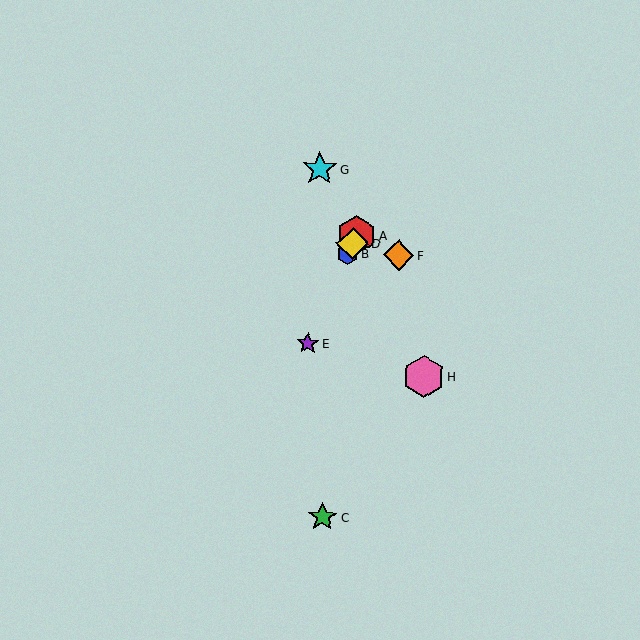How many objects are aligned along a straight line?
4 objects (A, B, D, E) are aligned along a straight line.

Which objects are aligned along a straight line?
Objects A, B, D, E are aligned along a straight line.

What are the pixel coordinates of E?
Object E is at (308, 343).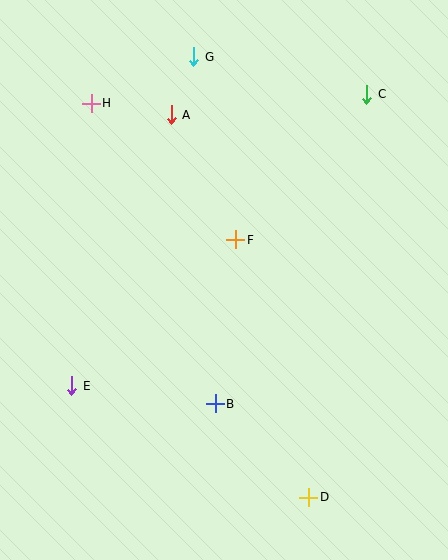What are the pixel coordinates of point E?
Point E is at (72, 386).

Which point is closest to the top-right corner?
Point C is closest to the top-right corner.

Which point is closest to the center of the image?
Point F at (236, 240) is closest to the center.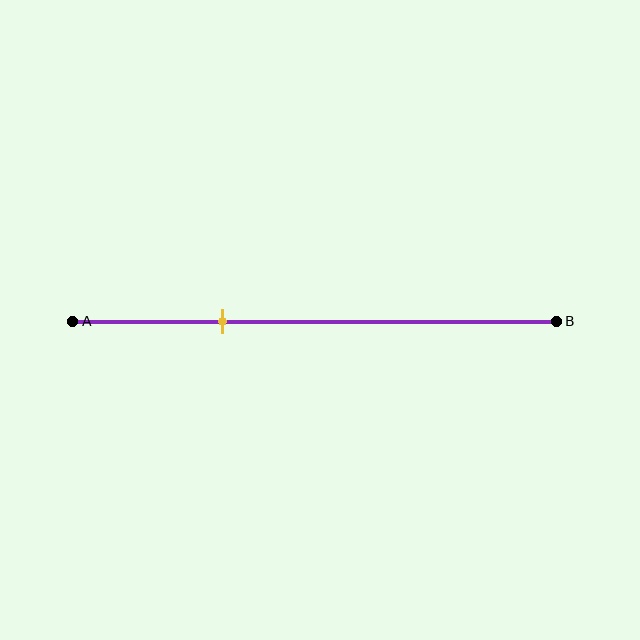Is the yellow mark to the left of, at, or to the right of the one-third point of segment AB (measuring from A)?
The yellow mark is approximately at the one-third point of segment AB.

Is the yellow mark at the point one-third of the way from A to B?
Yes, the mark is approximately at the one-third point.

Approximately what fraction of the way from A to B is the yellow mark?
The yellow mark is approximately 30% of the way from A to B.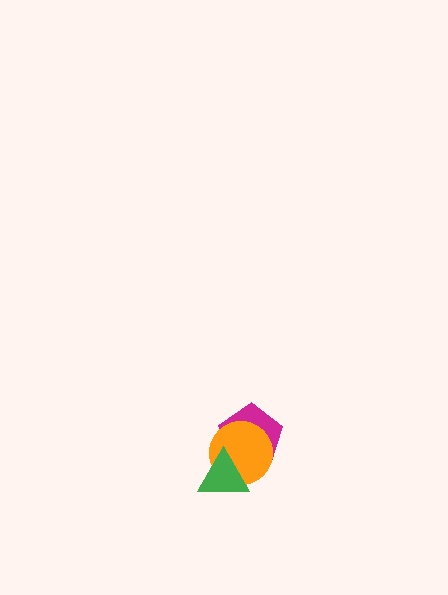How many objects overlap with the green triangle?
2 objects overlap with the green triangle.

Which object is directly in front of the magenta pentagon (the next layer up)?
The orange circle is directly in front of the magenta pentagon.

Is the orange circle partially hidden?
Yes, it is partially covered by another shape.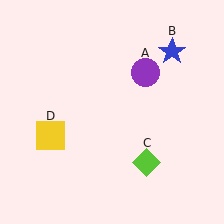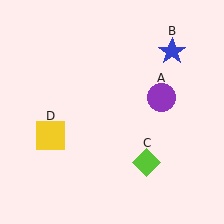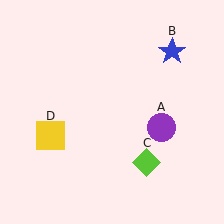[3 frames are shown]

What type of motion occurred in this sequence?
The purple circle (object A) rotated clockwise around the center of the scene.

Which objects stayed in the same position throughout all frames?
Blue star (object B) and lime diamond (object C) and yellow square (object D) remained stationary.